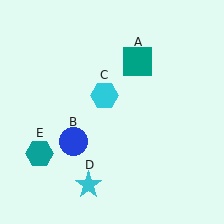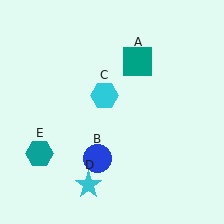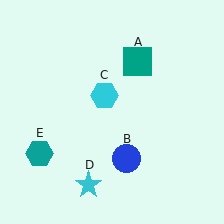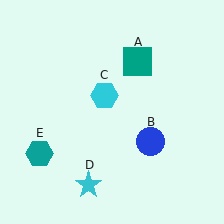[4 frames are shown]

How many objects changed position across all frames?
1 object changed position: blue circle (object B).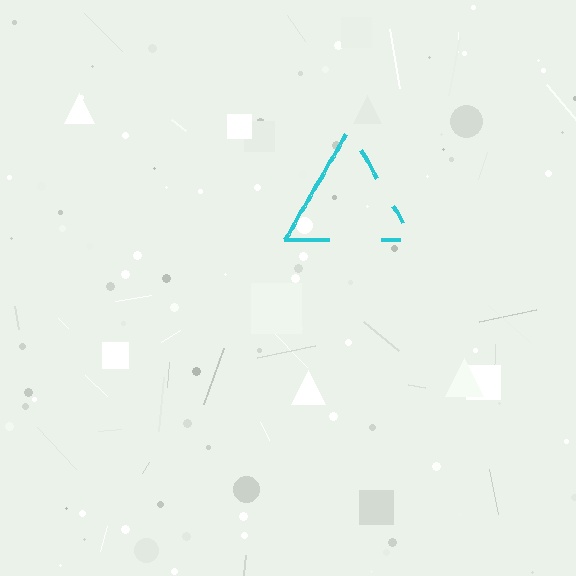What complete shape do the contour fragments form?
The contour fragments form a triangle.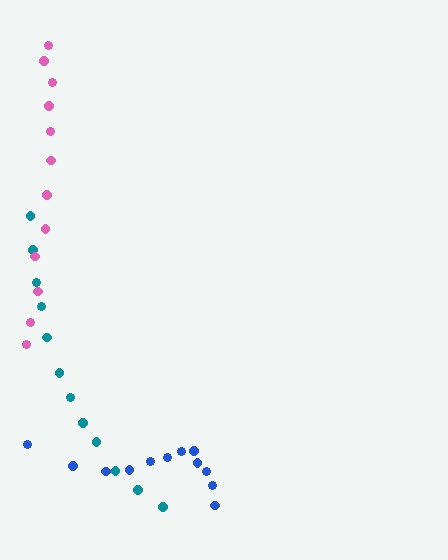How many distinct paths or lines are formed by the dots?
There are 3 distinct paths.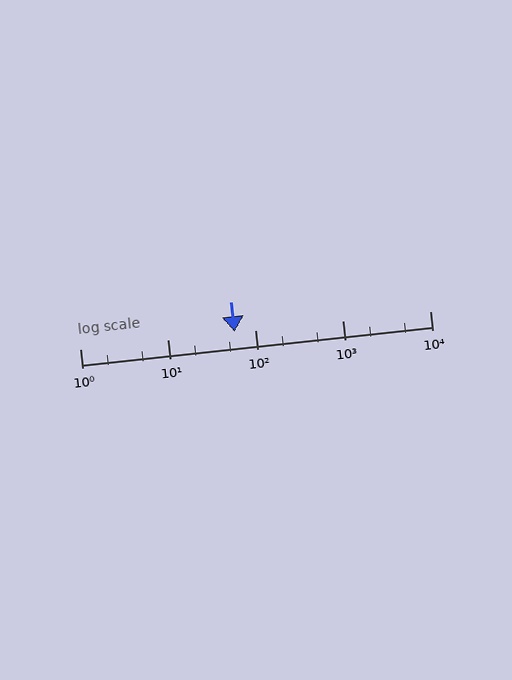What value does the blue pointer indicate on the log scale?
The pointer indicates approximately 59.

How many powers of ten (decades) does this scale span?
The scale spans 4 decades, from 1 to 10000.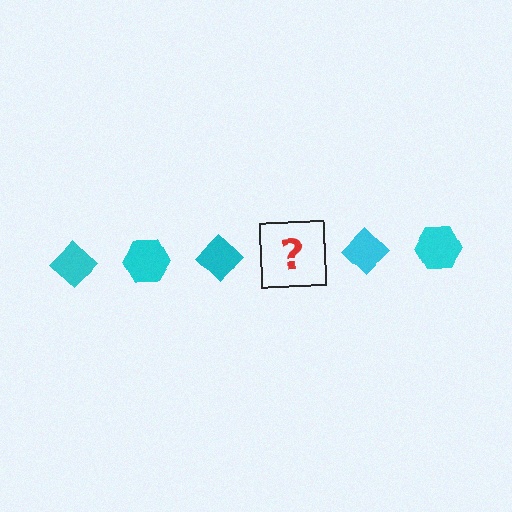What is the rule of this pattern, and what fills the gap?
The rule is that the pattern cycles through diamond, hexagon shapes in cyan. The gap should be filled with a cyan hexagon.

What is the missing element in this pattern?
The missing element is a cyan hexagon.